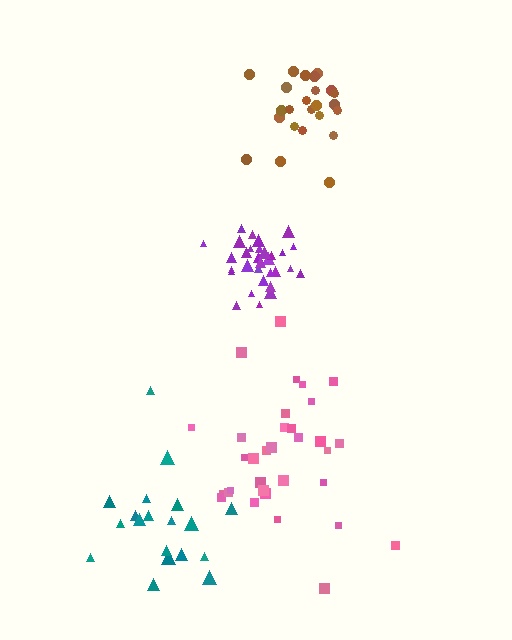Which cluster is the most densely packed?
Purple.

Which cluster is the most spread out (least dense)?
Teal.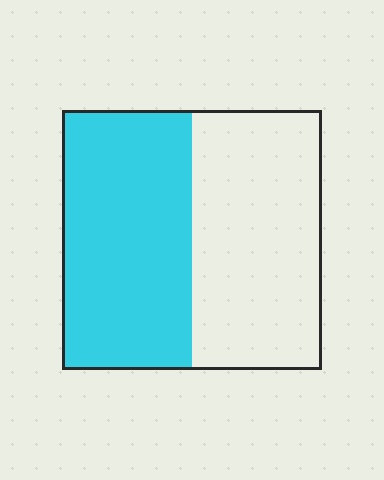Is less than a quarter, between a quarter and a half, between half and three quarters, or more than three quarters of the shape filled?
Between half and three quarters.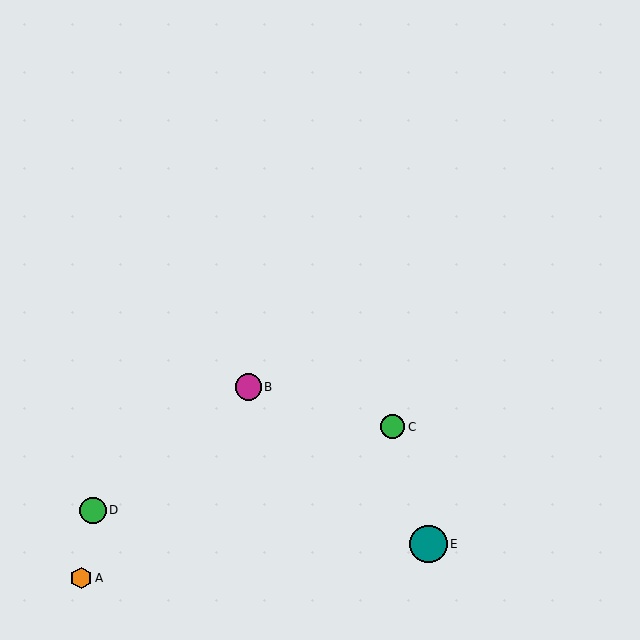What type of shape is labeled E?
Shape E is a teal circle.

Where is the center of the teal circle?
The center of the teal circle is at (428, 544).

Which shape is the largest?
The teal circle (labeled E) is the largest.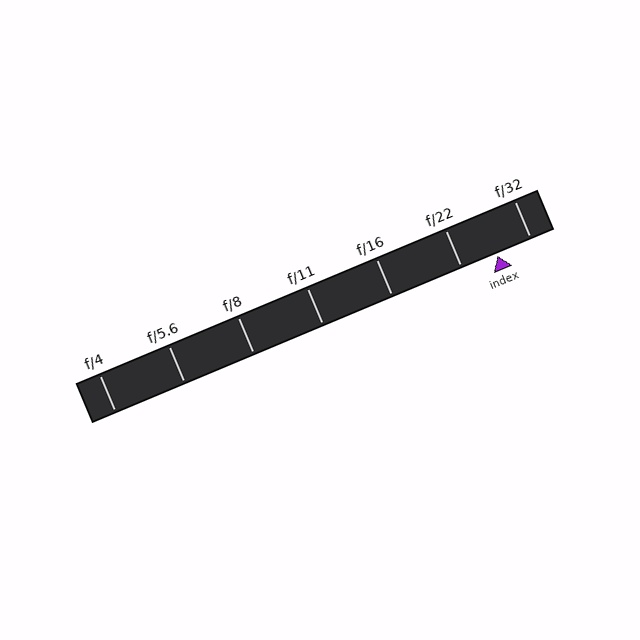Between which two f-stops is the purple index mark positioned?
The index mark is between f/22 and f/32.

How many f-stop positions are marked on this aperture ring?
There are 7 f-stop positions marked.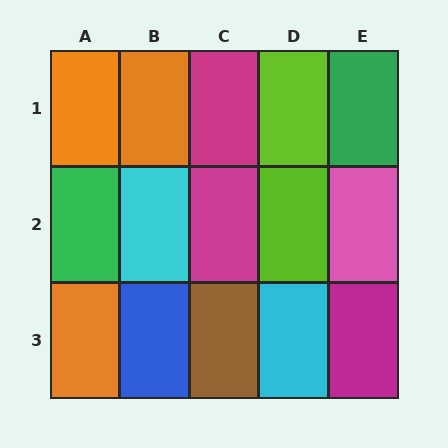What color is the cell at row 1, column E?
Green.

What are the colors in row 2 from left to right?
Green, cyan, magenta, lime, pink.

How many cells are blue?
1 cell is blue.